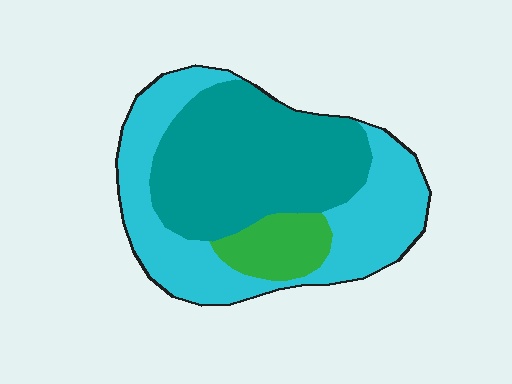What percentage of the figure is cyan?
Cyan takes up about two fifths (2/5) of the figure.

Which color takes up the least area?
Green, at roughly 10%.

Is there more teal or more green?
Teal.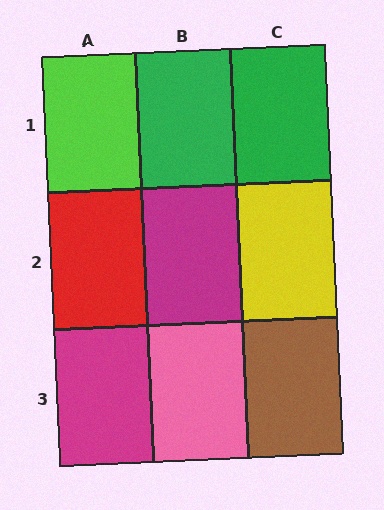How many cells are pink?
1 cell is pink.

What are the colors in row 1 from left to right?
Lime, green, green.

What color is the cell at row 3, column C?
Brown.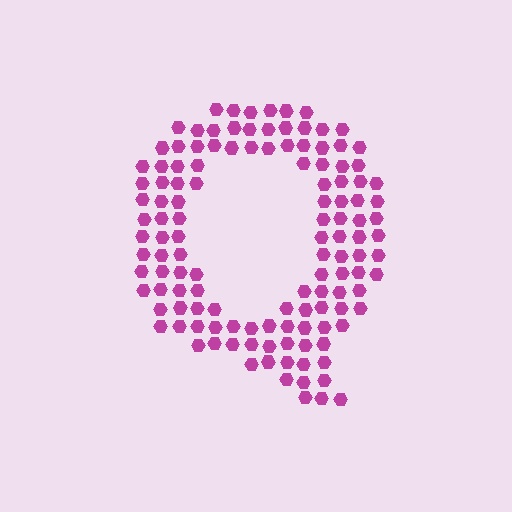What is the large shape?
The large shape is the letter Q.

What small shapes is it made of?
It is made of small hexagons.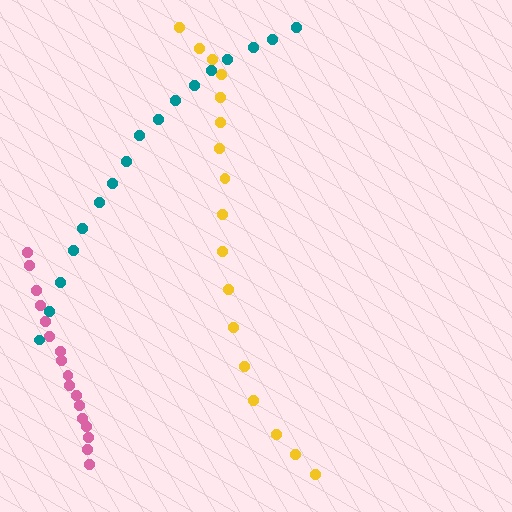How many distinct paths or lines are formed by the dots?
There are 3 distinct paths.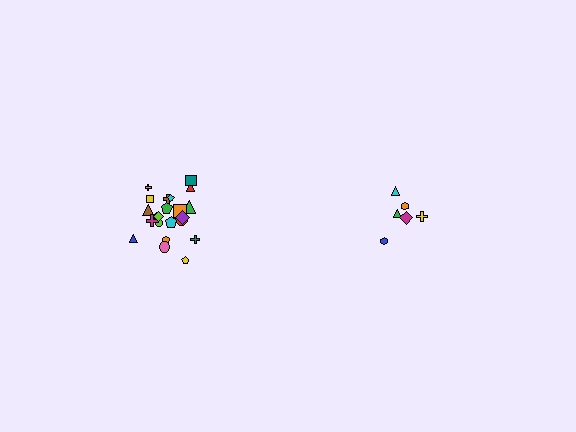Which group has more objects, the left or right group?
The left group.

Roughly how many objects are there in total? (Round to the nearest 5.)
Roughly 30 objects in total.